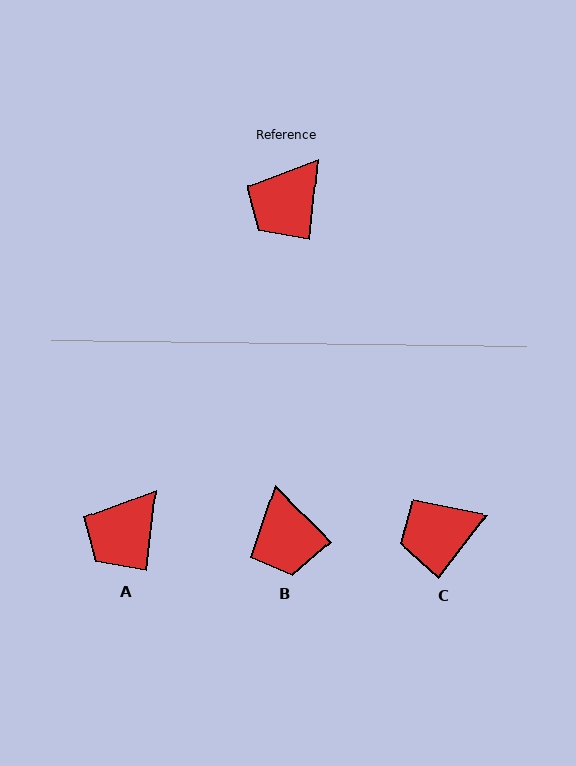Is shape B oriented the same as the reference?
No, it is off by about 52 degrees.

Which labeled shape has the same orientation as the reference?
A.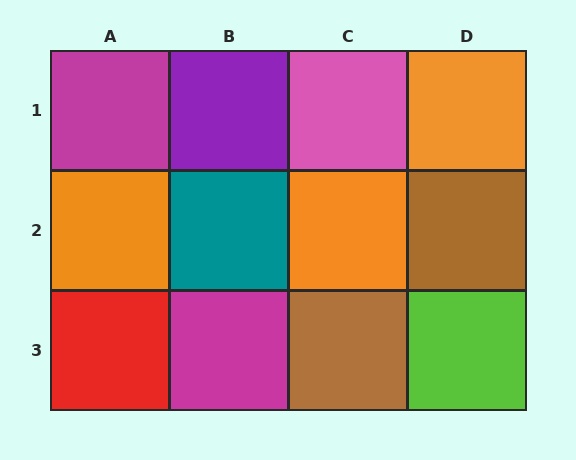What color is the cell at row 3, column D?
Lime.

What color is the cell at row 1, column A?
Magenta.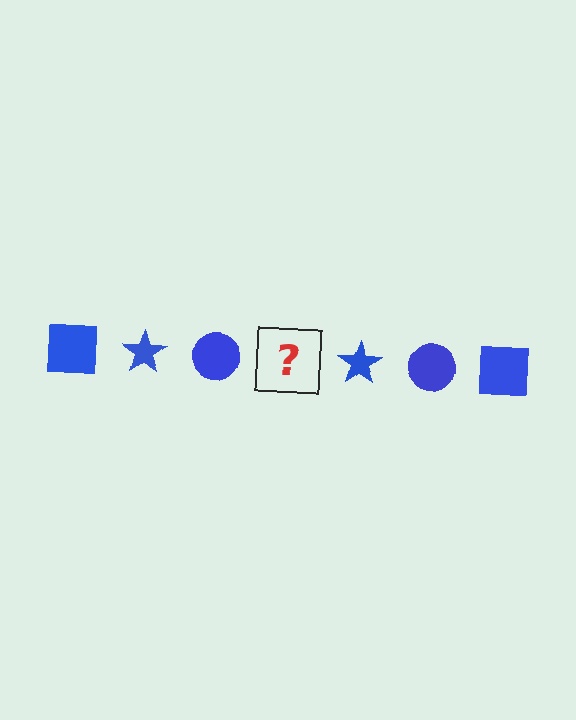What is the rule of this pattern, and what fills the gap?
The rule is that the pattern cycles through square, star, circle shapes in blue. The gap should be filled with a blue square.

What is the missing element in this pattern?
The missing element is a blue square.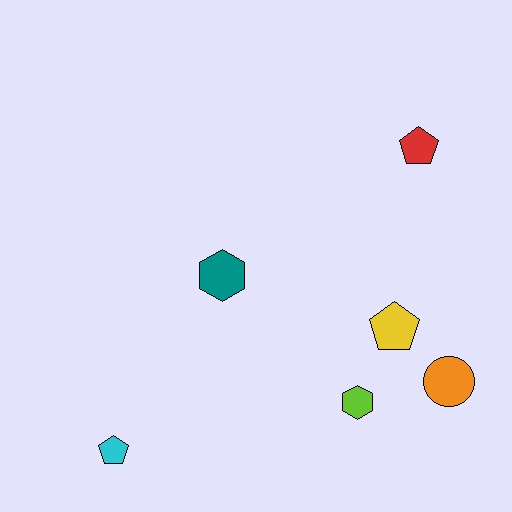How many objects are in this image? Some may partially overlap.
There are 6 objects.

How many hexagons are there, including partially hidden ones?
There are 2 hexagons.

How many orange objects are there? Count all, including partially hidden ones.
There is 1 orange object.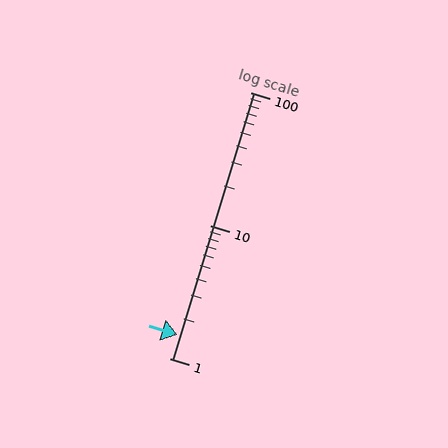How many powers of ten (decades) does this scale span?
The scale spans 2 decades, from 1 to 100.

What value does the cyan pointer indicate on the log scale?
The pointer indicates approximately 1.5.